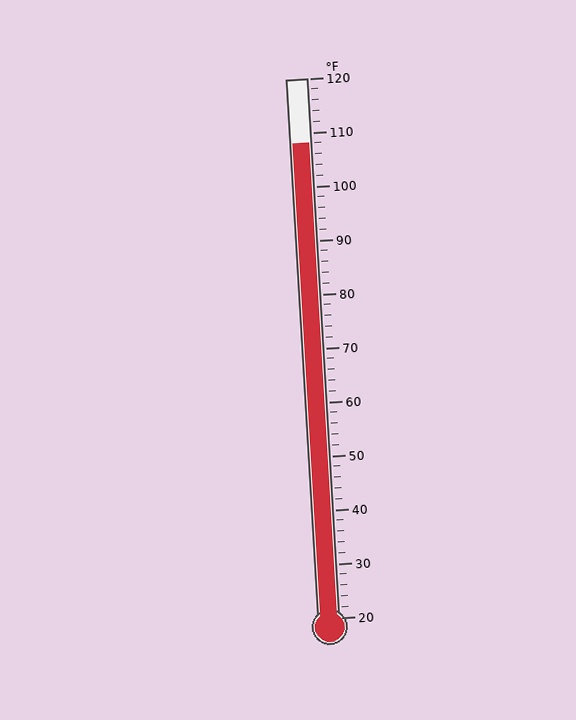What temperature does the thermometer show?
The thermometer shows approximately 108°F.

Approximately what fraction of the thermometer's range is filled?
The thermometer is filled to approximately 90% of its range.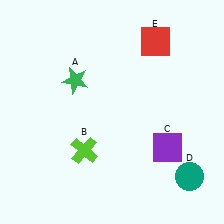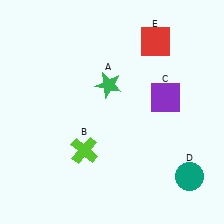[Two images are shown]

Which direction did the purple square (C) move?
The purple square (C) moved up.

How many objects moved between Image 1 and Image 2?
2 objects moved between the two images.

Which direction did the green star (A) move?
The green star (A) moved right.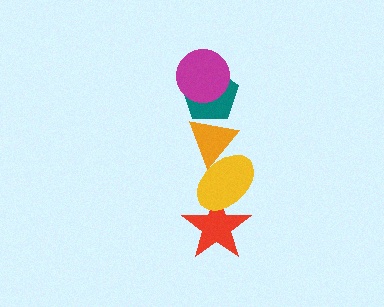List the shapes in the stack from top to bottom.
From top to bottom: the magenta circle, the teal pentagon, the orange triangle, the yellow ellipse, the red star.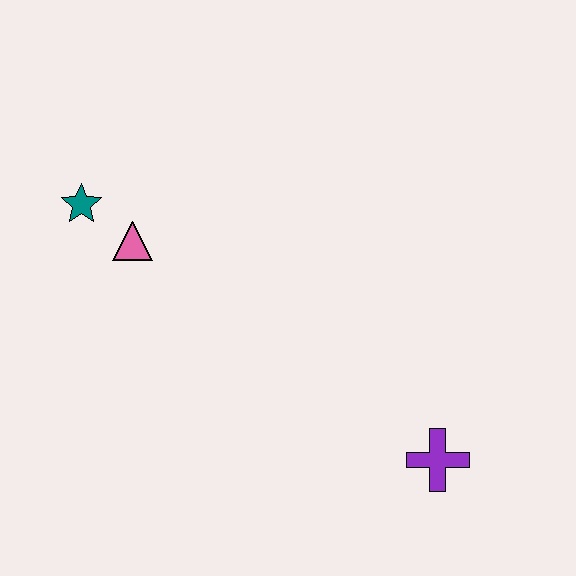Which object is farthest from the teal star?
The purple cross is farthest from the teal star.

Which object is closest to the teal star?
The pink triangle is closest to the teal star.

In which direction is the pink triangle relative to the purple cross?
The pink triangle is to the left of the purple cross.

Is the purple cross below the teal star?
Yes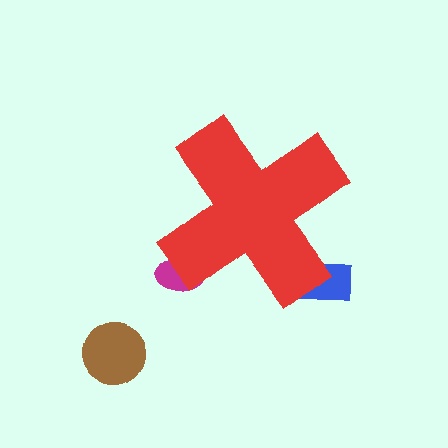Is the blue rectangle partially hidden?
Yes, the blue rectangle is partially hidden behind the red cross.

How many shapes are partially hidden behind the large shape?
2 shapes are partially hidden.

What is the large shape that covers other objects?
A red cross.